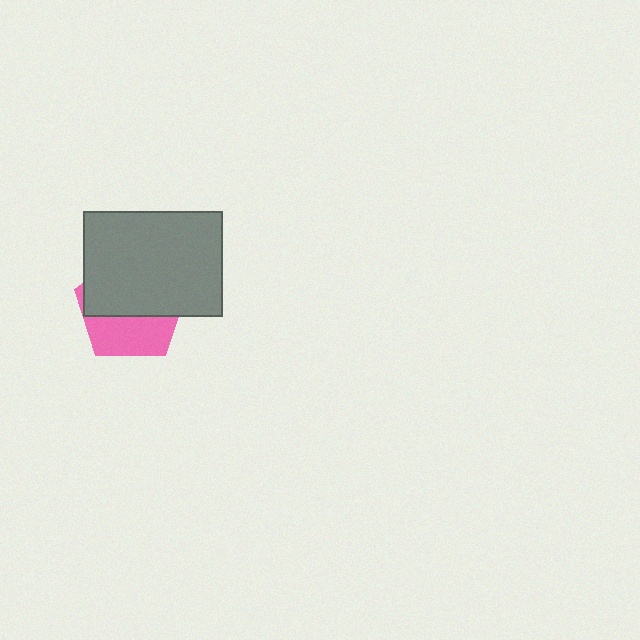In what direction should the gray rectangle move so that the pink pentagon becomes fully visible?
The gray rectangle should move up. That is the shortest direction to clear the overlap and leave the pink pentagon fully visible.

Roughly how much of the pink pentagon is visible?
A small part of it is visible (roughly 39%).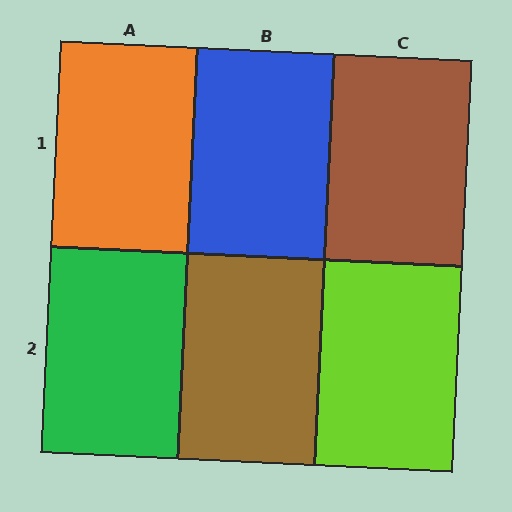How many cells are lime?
1 cell is lime.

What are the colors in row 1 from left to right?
Orange, blue, brown.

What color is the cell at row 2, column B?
Brown.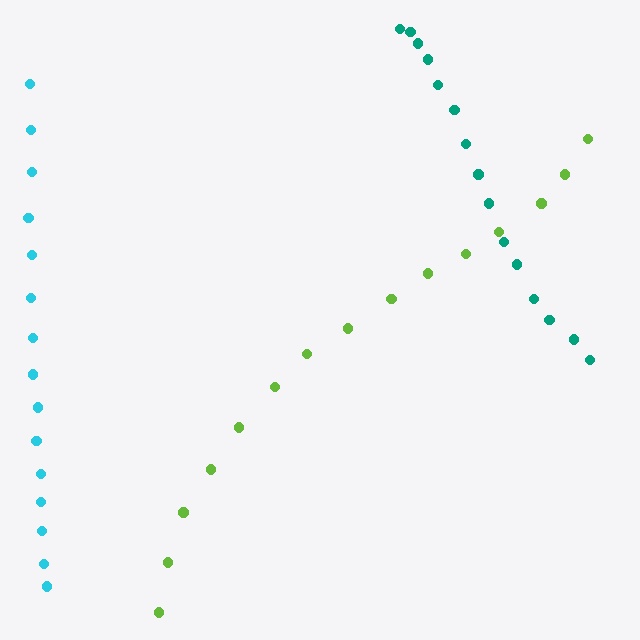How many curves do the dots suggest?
There are 3 distinct paths.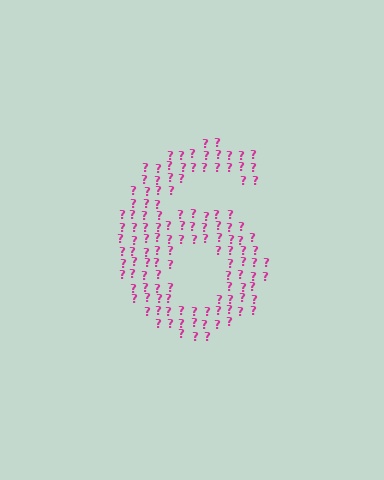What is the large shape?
The large shape is the digit 6.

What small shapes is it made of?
It is made of small question marks.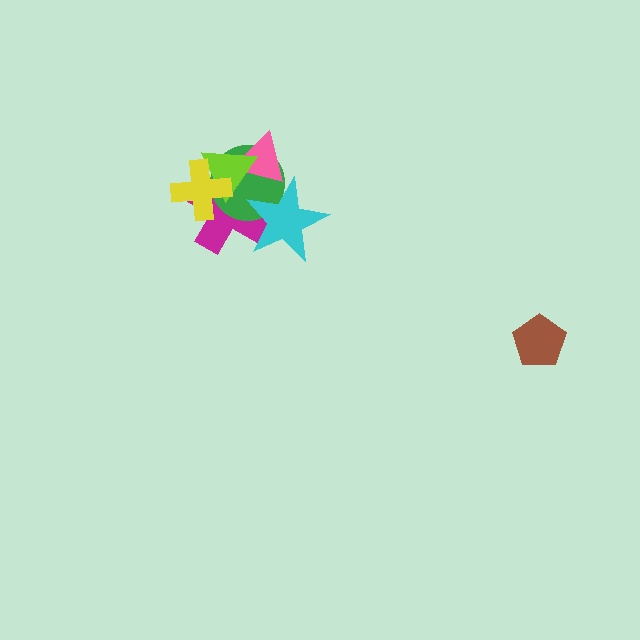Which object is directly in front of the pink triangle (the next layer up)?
The lime triangle is directly in front of the pink triangle.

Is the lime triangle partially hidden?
Yes, it is partially covered by another shape.